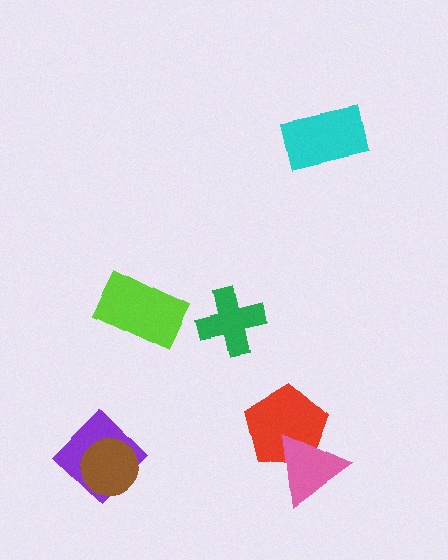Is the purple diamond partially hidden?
Yes, it is partially covered by another shape.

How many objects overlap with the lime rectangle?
0 objects overlap with the lime rectangle.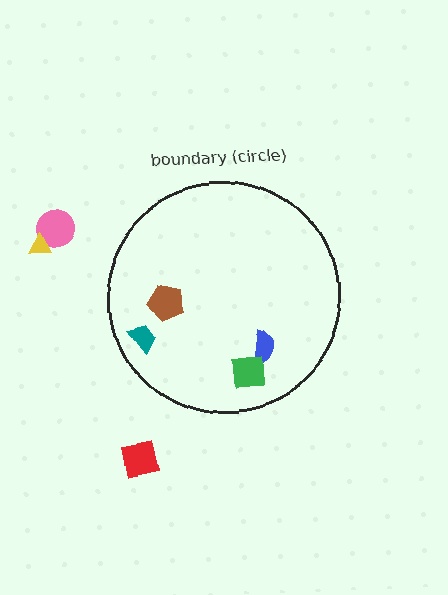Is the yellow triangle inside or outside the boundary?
Outside.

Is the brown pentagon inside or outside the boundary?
Inside.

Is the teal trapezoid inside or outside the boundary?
Inside.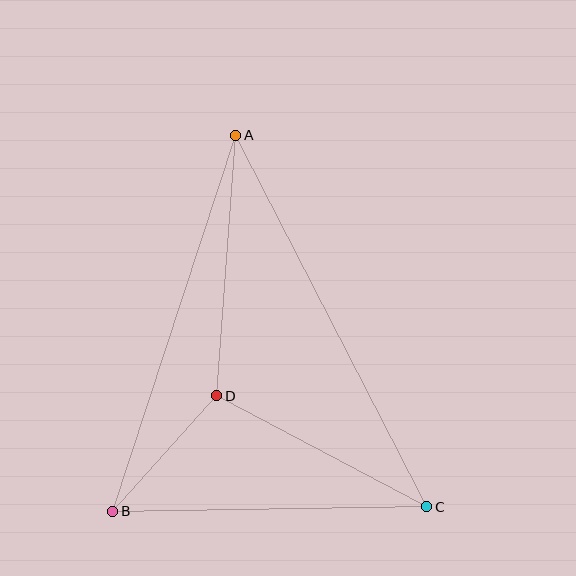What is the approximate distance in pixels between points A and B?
The distance between A and B is approximately 396 pixels.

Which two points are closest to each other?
Points B and D are closest to each other.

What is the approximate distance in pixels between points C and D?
The distance between C and D is approximately 238 pixels.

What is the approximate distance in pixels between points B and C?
The distance between B and C is approximately 314 pixels.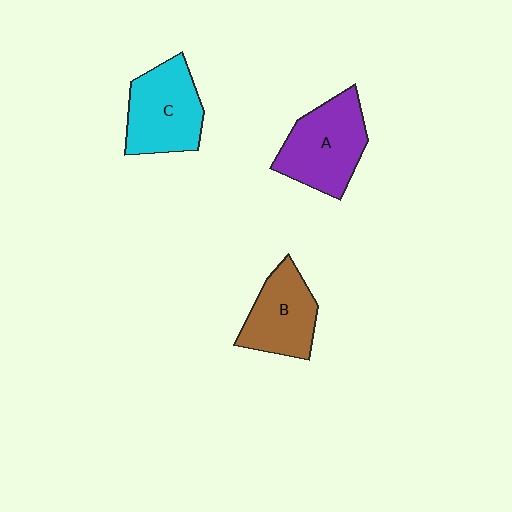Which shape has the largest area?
Shape A (purple).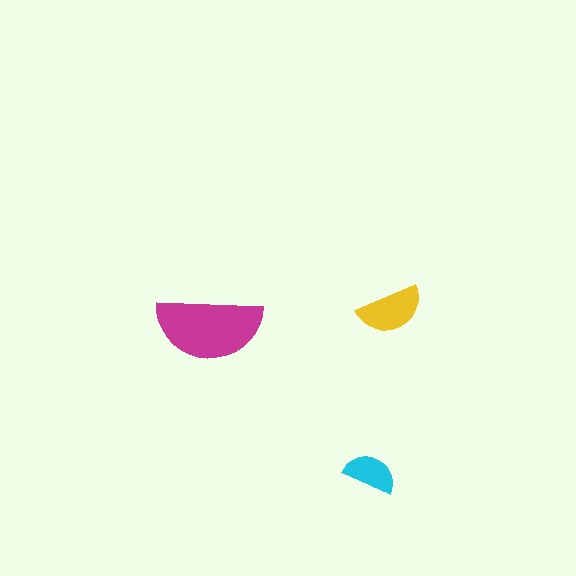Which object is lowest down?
The cyan semicircle is bottommost.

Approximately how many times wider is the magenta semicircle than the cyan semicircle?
About 2 times wider.